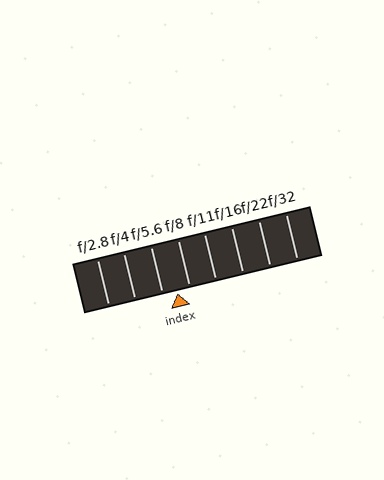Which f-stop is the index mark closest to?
The index mark is closest to f/8.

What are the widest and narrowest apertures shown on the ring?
The widest aperture shown is f/2.8 and the narrowest is f/32.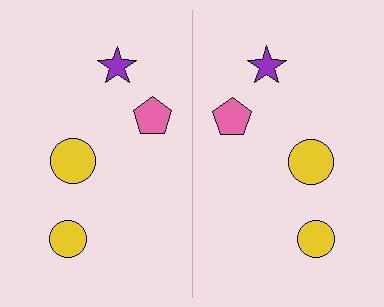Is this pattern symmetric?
Yes, this pattern has bilateral (reflection) symmetry.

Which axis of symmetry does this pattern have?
The pattern has a vertical axis of symmetry running through the center of the image.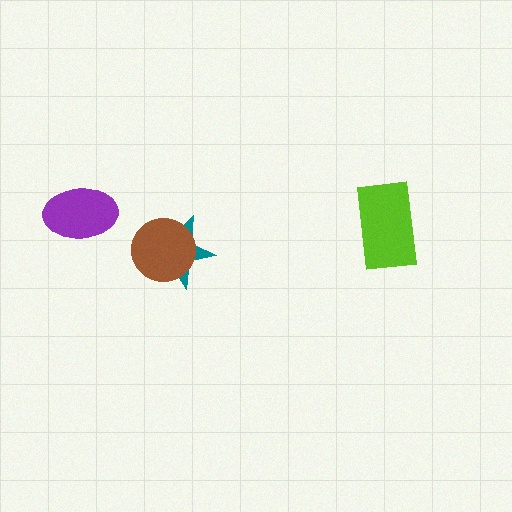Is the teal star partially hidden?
Yes, it is partially covered by another shape.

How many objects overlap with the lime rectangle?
0 objects overlap with the lime rectangle.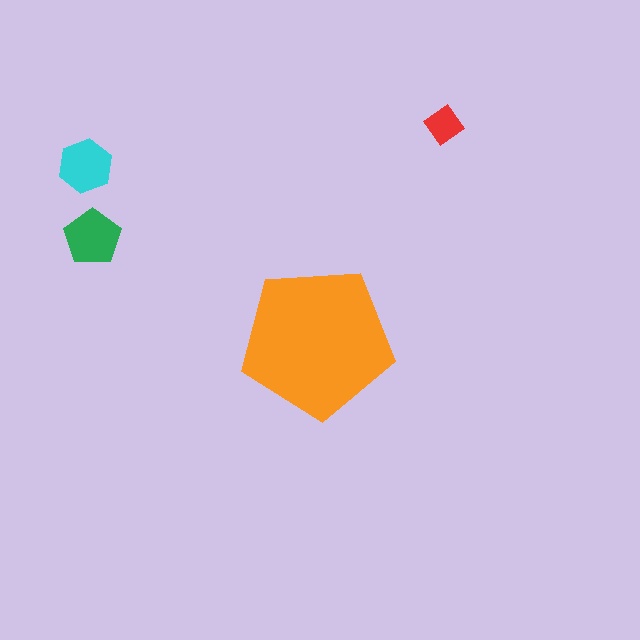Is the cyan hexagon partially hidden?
No, the cyan hexagon is fully visible.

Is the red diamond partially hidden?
No, the red diamond is fully visible.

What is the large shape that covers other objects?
An orange pentagon.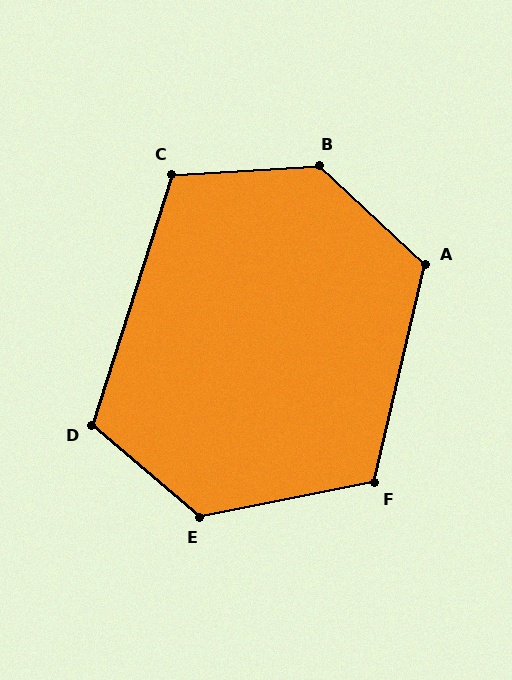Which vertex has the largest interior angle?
B, at approximately 133 degrees.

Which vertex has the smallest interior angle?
C, at approximately 111 degrees.